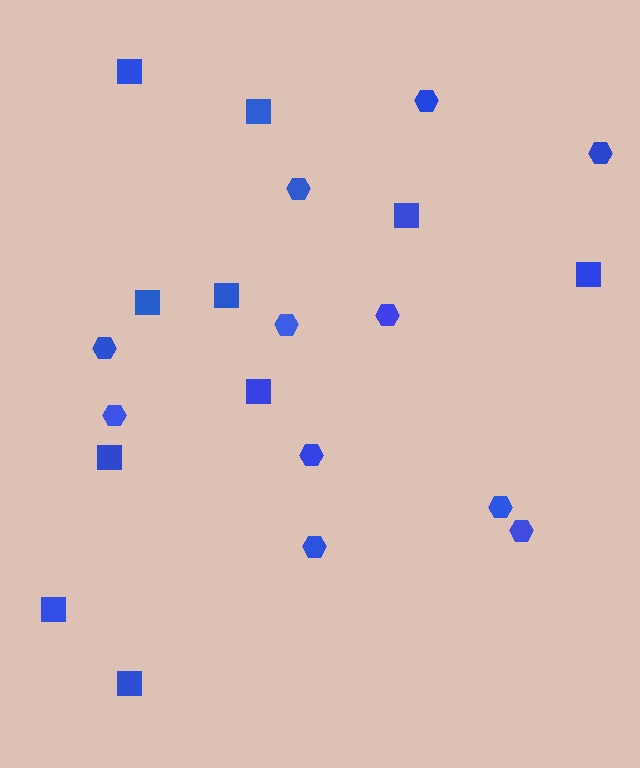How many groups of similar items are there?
There are 2 groups: one group of squares (10) and one group of hexagons (11).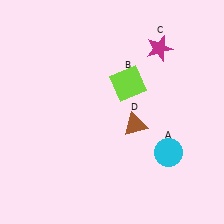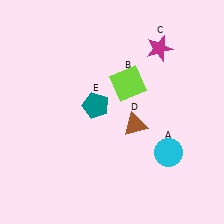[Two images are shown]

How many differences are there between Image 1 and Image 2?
There is 1 difference between the two images.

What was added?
A teal pentagon (E) was added in Image 2.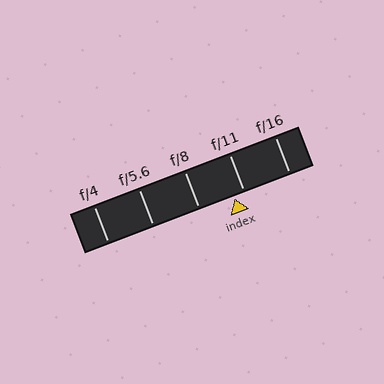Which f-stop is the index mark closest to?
The index mark is closest to f/11.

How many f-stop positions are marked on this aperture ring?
There are 5 f-stop positions marked.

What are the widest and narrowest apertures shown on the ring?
The widest aperture shown is f/4 and the narrowest is f/16.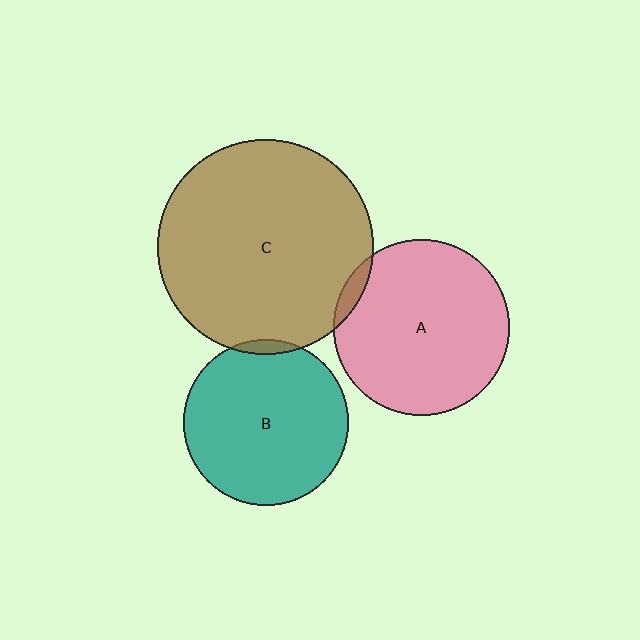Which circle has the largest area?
Circle C (brown).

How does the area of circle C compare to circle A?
Approximately 1.5 times.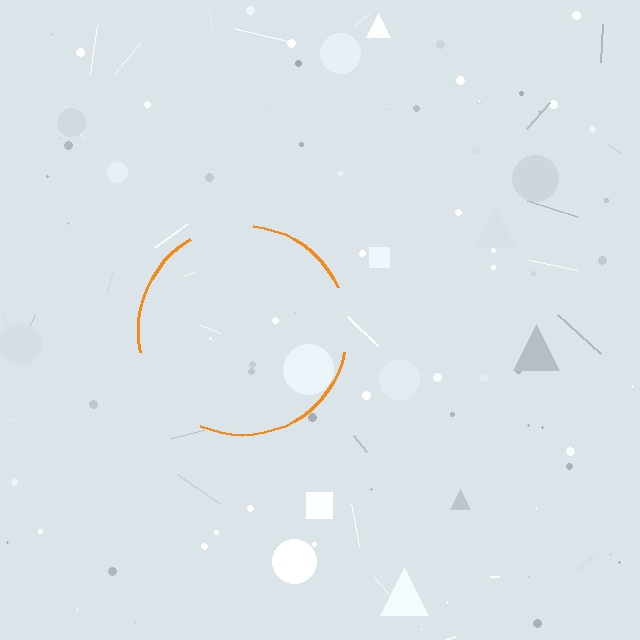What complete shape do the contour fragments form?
The contour fragments form a circle.